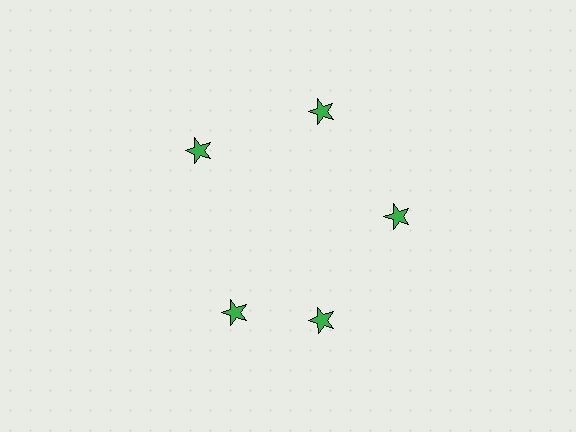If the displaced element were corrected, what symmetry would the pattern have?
It would have 5-fold rotational symmetry — the pattern would map onto itself every 72 degrees.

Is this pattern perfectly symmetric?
No. The 5 green stars are arranged in a ring, but one element near the 8 o'clock position is rotated out of alignment along the ring, breaking the 5-fold rotational symmetry.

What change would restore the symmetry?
The symmetry would be restored by rotating it back into even spacing with its neighbors so that all 5 stars sit at equal angles and equal distance from the center.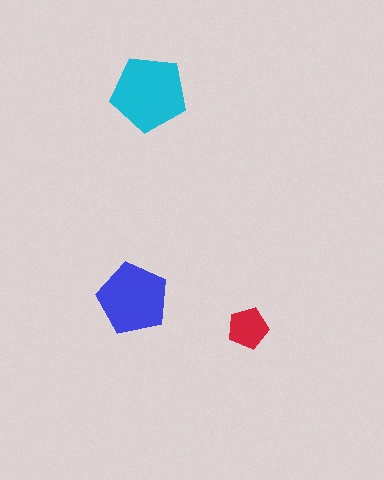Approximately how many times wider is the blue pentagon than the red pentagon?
About 1.5 times wider.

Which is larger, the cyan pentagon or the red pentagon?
The cyan one.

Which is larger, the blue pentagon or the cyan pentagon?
The cyan one.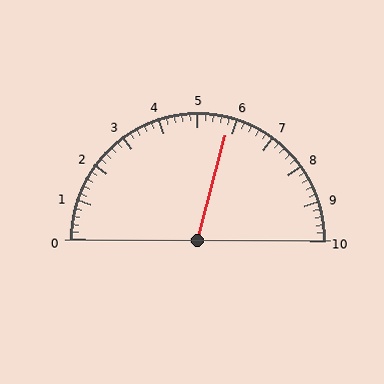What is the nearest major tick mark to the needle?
The nearest major tick mark is 6.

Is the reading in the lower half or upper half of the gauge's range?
The reading is in the upper half of the range (0 to 10).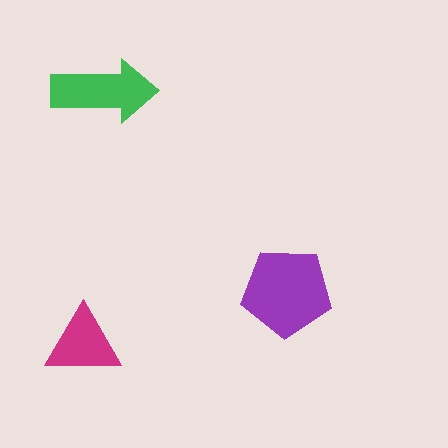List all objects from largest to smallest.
The purple pentagon, the green arrow, the magenta triangle.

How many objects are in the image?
There are 3 objects in the image.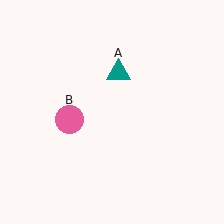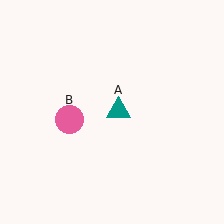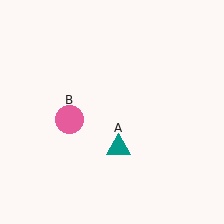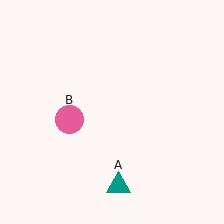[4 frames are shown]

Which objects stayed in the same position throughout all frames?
Pink circle (object B) remained stationary.